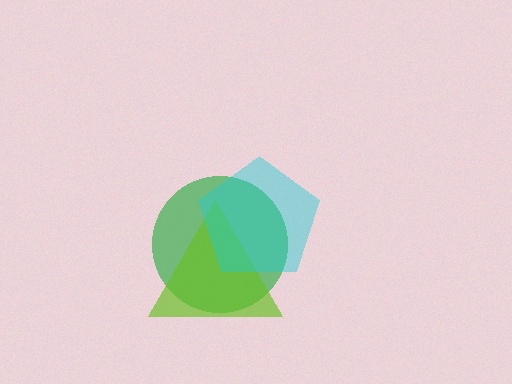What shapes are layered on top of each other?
The layered shapes are: a green circle, a lime triangle, a cyan pentagon.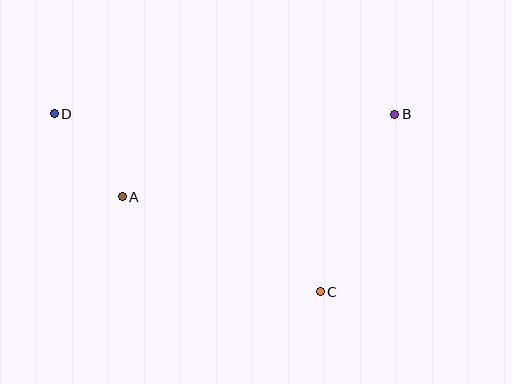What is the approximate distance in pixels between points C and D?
The distance between C and D is approximately 320 pixels.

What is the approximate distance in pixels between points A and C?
The distance between A and C is approximately 220 pixels.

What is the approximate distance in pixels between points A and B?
The distance between A and B is approximately 285 pixels.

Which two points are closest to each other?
Points A and D are closest to each other.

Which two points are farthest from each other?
Points B and D are farthest from each other.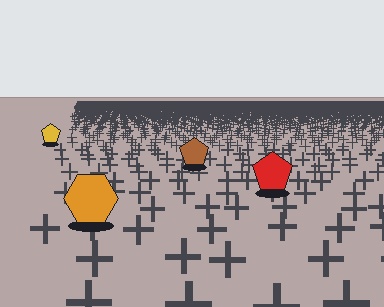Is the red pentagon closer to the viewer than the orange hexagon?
No. The orange hexagon is closer — you can tell from the texture gradient: the ground texture is coarser near it.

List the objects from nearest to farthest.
From nearest to farthest: the orange hexagon, the red pentagon, the brown pentagon, the yellow pentagon.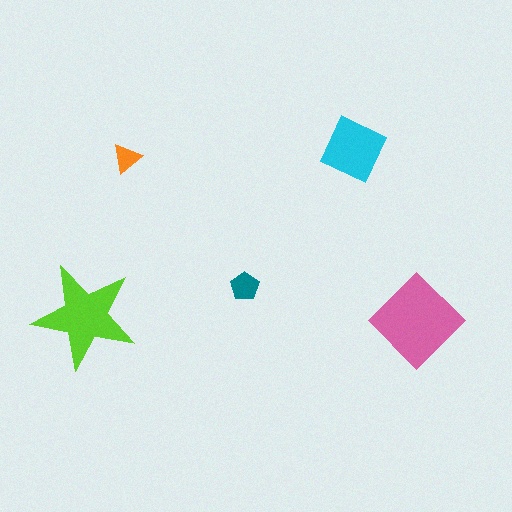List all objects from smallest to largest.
The orange triangle, the teal pentagon, the cyan square, the lime star, the pink diamond.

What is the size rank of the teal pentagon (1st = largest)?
4th.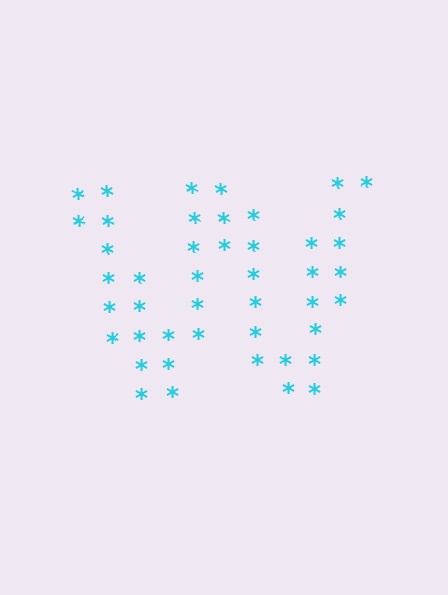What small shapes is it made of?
It is made of small asterisks.